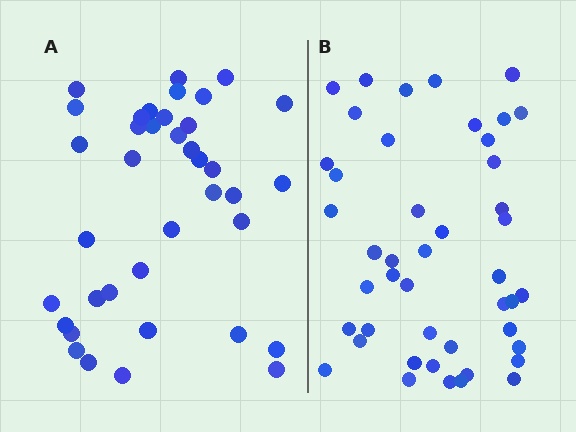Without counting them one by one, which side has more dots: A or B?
Region B (the right region) has more dots.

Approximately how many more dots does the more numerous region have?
Region B has roughly 8 or so more dots than region A.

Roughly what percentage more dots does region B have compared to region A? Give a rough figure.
About 20% more.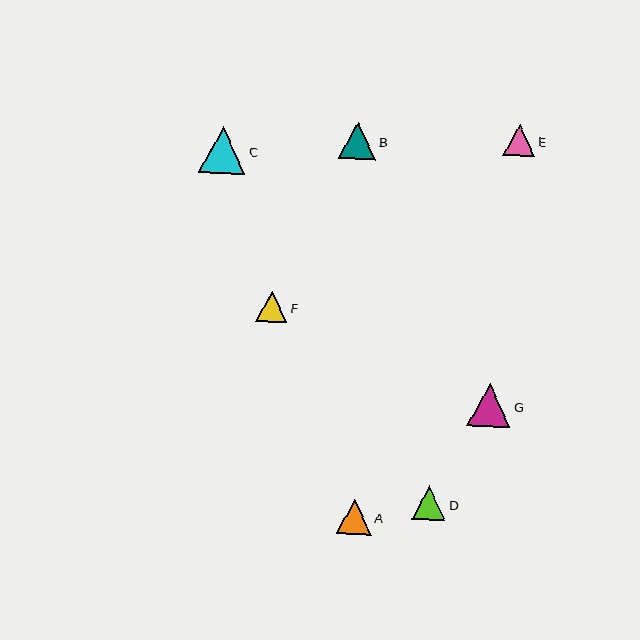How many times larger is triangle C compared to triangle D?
Triangle C is approximately 1.4 times the size of triangle D.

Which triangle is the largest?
Triangle C is the largest with a size of approximately 46 pixels.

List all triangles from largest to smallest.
From largest to smallest: C, G, B, A, D, F, E.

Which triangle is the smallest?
Triangle E is the smallest with a size of approximately 31 pixels.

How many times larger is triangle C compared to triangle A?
Triangle C is approximately 1.3 times the size of triangle A.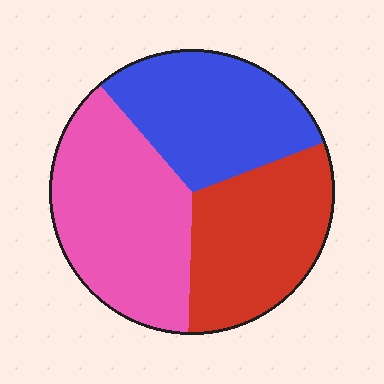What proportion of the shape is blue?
Blue takes up about one third (1/3) of the shape.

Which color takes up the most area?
Pink, at roughly 40%.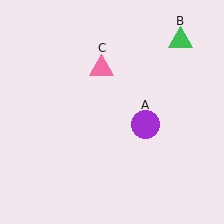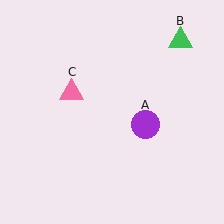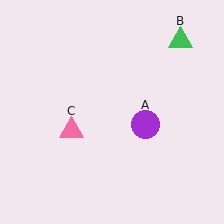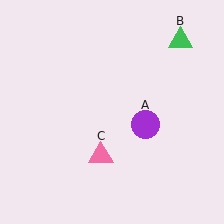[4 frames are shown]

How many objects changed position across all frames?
1 object changed position: pink triangle (object C).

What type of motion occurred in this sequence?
The pink triangle (object C) rotated counterclockwise around the center of the scene.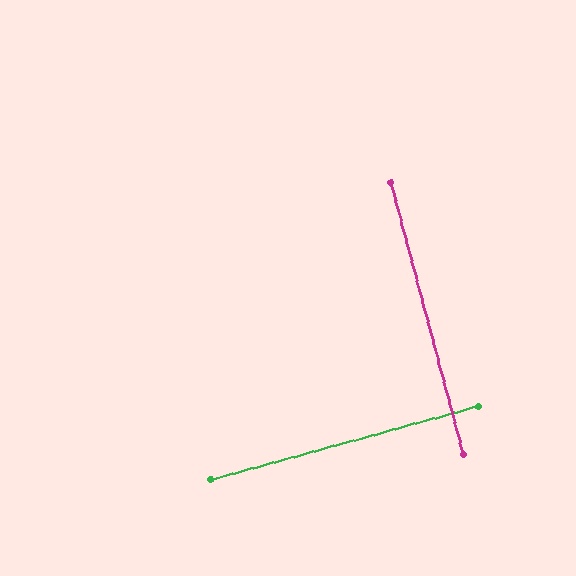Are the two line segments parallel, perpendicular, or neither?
Perpendicular — they meet at approximately 90°.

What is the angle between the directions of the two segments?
Approximately 90 degrees.